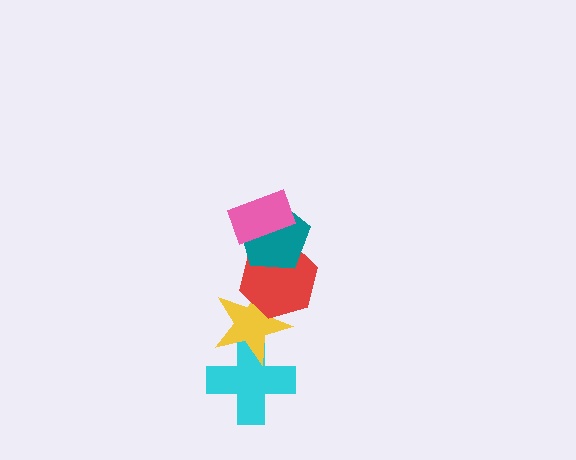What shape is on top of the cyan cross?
The yellow star is on top of the cyan cross.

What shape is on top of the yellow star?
The red hexagon is on top of the yellow star.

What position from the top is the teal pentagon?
The teal pentagon is 2nd from the top.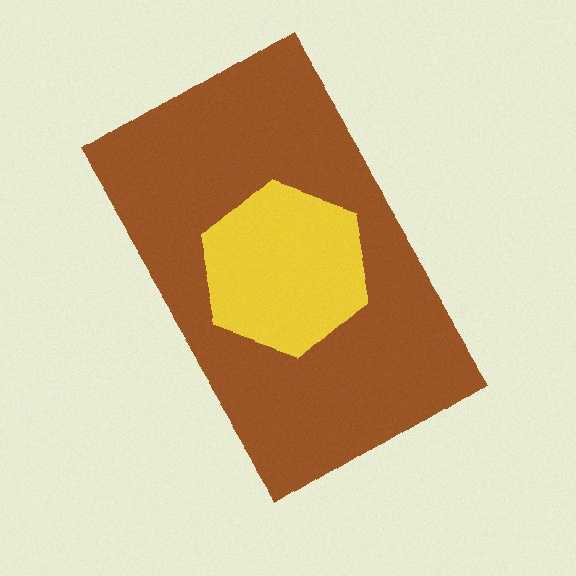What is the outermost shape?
The brown rectangle.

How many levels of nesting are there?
2.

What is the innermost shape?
The yellow hexagon.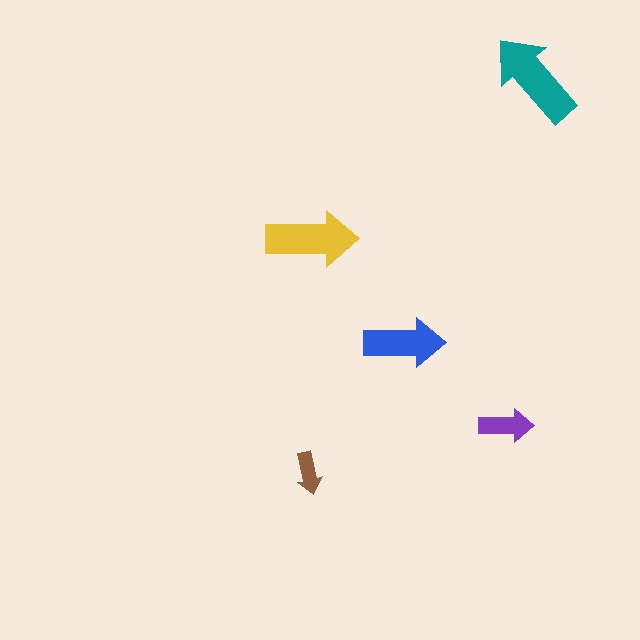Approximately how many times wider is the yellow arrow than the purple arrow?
About 1.5 times wider.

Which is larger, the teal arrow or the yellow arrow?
The teal one.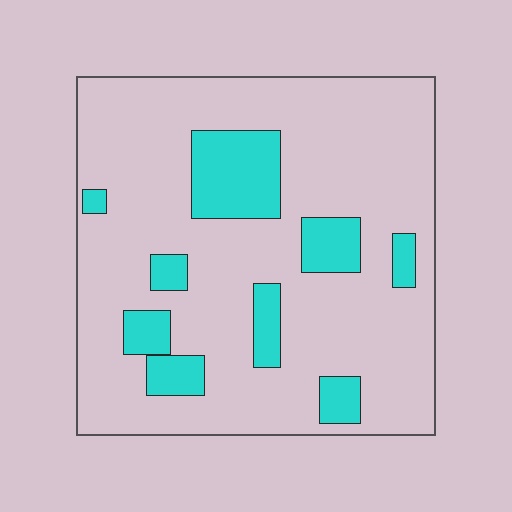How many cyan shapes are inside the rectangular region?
9.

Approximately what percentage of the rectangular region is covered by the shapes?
Approximately 20%.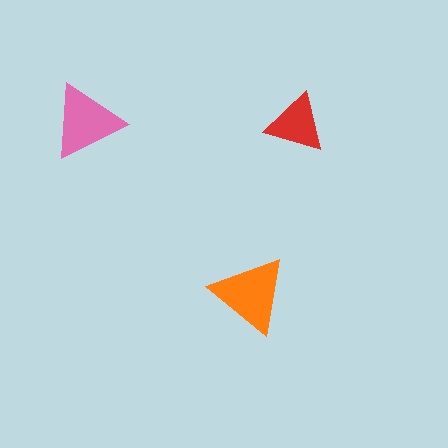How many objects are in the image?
There are 3 objects in the image.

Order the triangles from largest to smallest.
the orange one, the pink one, the red one.